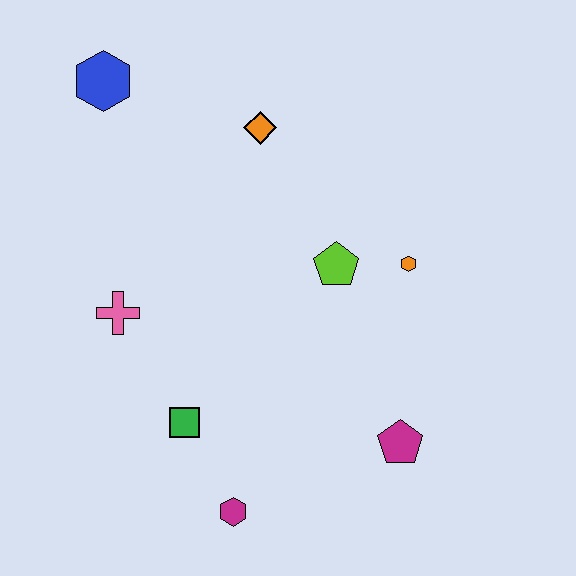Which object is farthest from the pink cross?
The magenta pentagon is farthest from the pink cross.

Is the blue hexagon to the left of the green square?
Yes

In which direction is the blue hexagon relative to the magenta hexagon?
The blue hexagon is above the magenta hexagon.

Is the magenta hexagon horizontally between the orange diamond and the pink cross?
Yes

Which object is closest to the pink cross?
The green square is closest to the pink cross.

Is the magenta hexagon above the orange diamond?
No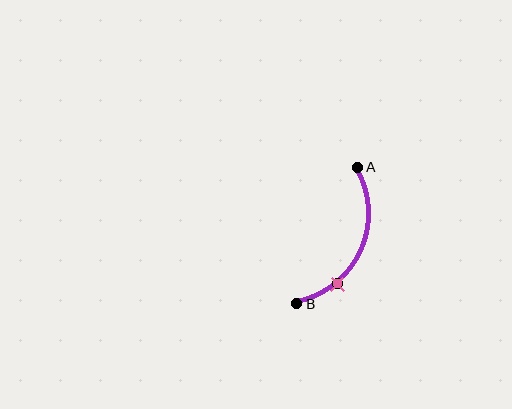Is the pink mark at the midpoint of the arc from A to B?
No. The pink mark lies on the arc but is closer to endpoint B. The arc midpoint would be at the point on the curve equidistant along the arc from both A and B.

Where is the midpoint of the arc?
The arc midpoint is the point on the curve farthest from the straight line joining A and B. It sits to the right of that line.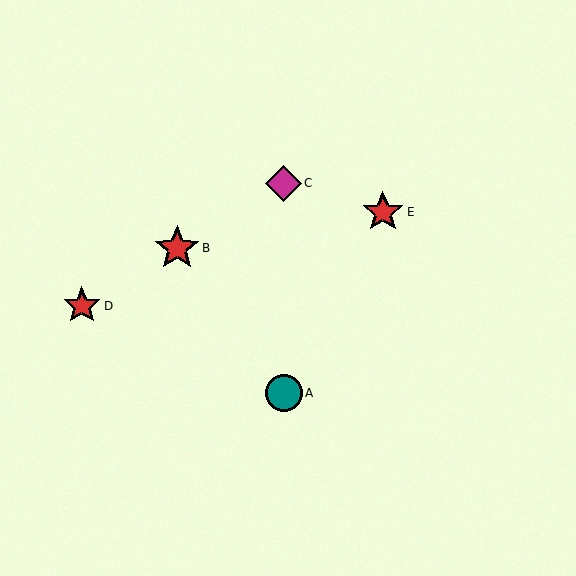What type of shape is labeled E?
Shape E is a red star.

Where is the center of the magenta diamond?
The center of the magenta diamond is at (283, 183).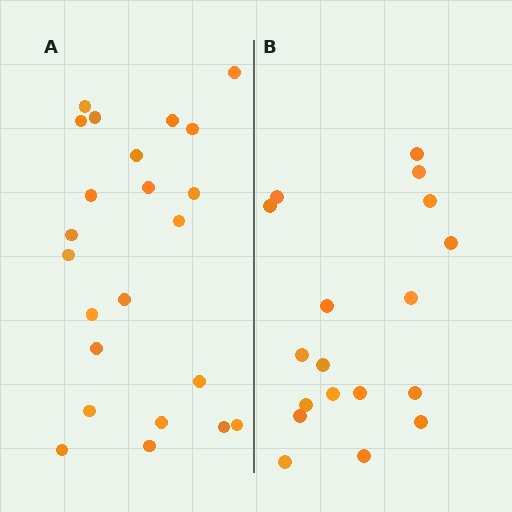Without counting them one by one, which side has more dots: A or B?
Region A (the left region) has more dots.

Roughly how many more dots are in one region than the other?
Region A has about 5 more dots than region B.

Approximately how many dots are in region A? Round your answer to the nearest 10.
About 20 dots. (The exact count is 23, which rounds to 20.)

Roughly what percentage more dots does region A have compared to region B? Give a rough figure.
About 30% more.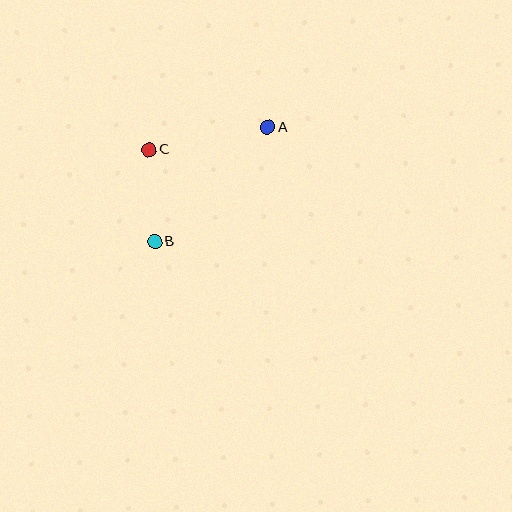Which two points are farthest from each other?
Points A and B are farthest from each other.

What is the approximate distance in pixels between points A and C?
The distance between A and C is approximately 120 pixels.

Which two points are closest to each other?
Points B and C are closest to each other.